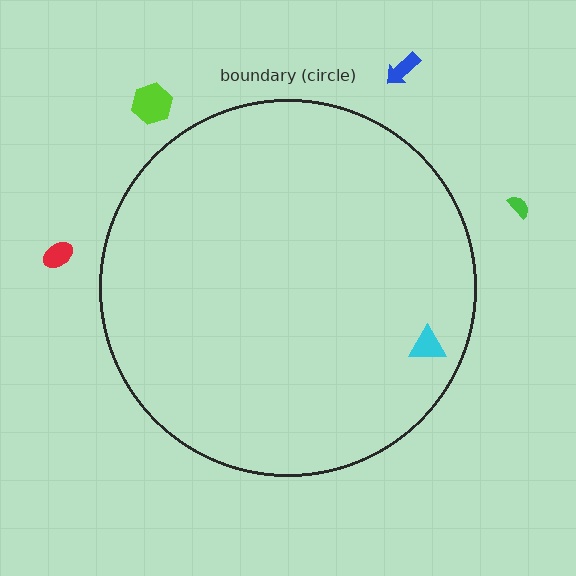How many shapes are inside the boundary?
1 inside, 4 outside.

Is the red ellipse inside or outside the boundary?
Outside.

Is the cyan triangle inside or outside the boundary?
Inside.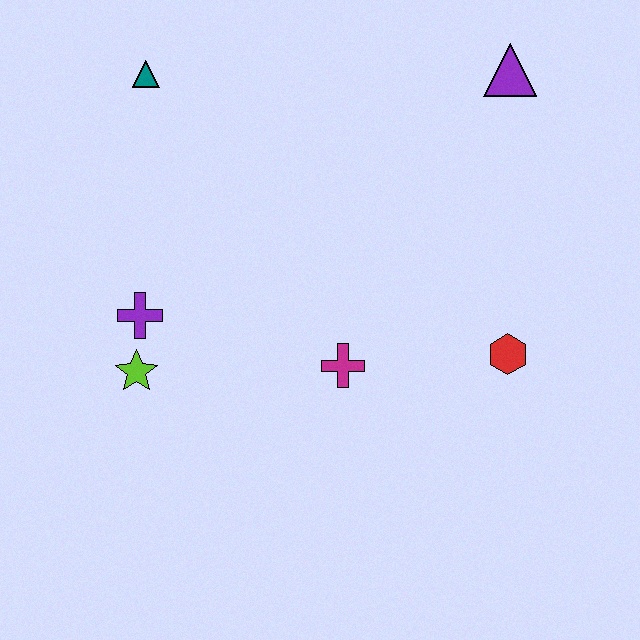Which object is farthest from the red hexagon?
The teal triangle is farthest from the red hexagon.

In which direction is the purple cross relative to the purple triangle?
The purple cross is to the left of the purple triangle.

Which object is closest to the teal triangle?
The purple cross is closest to the teal triangle.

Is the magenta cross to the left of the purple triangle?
Yes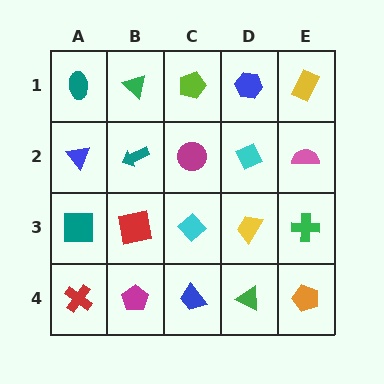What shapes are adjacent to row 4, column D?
A yellow trapezoid (row 3, column D), a blue trapezoid (row 4, column C), an orange pentagon (row 4, column E).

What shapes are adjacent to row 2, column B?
A green triangle (row 1, column B), a red square (row 3, column B), a blue triangle (row 2, column A), a magenta circle (row 2, column C).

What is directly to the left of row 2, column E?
A cyan diamond.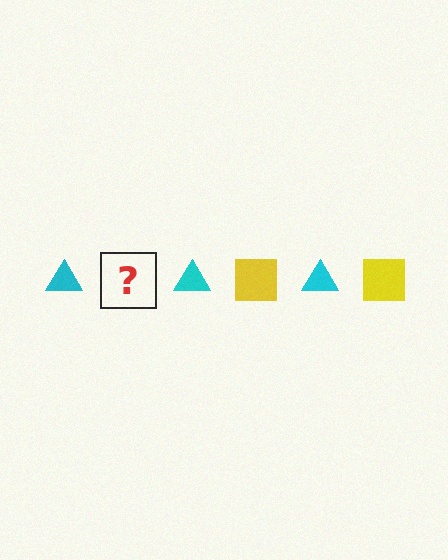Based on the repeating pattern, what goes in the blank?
The blank should be a yellow square.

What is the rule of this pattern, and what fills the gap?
The rule is that the pattern alternates between cyan triangle and yellow square. The gap should be filled with a yellow square.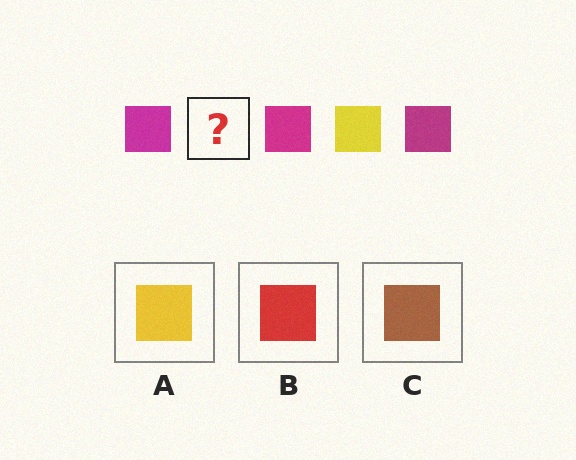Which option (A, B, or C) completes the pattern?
A.